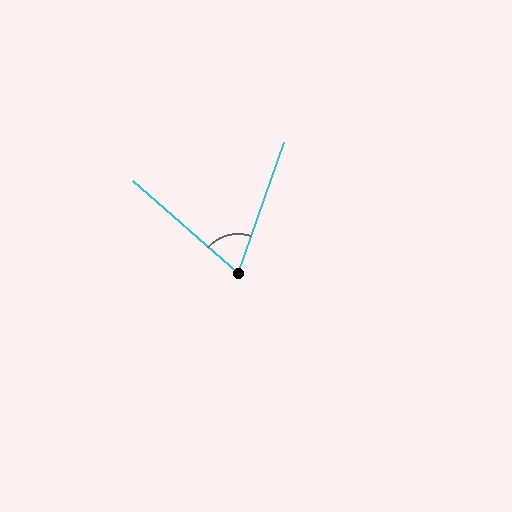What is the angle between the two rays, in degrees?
Approximately 68 degrees.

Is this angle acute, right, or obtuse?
It is acute.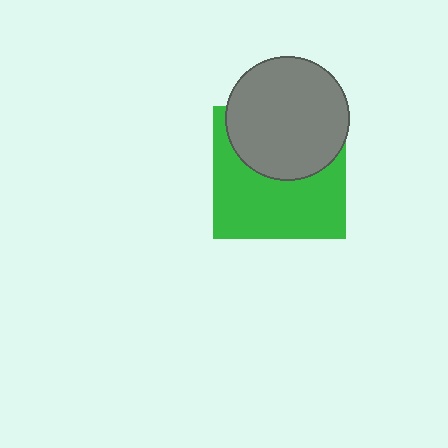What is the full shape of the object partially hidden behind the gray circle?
The partially hidden object is a green square.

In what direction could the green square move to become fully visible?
The green square could move down. That would shift it out from behind the gray circle entirely.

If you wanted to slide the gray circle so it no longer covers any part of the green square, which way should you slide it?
Slide it up — that is the most direct way to separate the two shapes.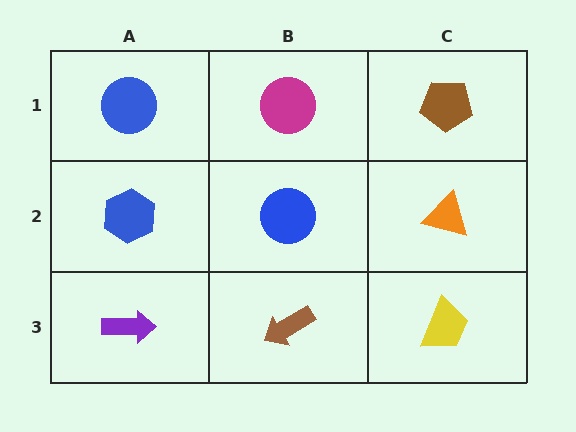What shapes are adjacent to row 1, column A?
A blue hexagon (row 2, column A), a magenta circle (row 1, column B).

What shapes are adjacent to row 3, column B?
A blue circle (row 2, column B), a purple arrow (row 3, column A), a yellow trapezoid (row 3, column C).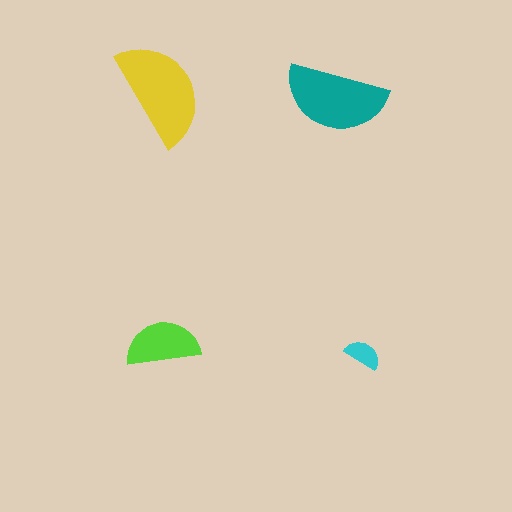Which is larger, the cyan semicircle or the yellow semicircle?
The yellow one.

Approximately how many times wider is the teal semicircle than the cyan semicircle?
About 3 times wider.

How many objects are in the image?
There are 4 objects in the image.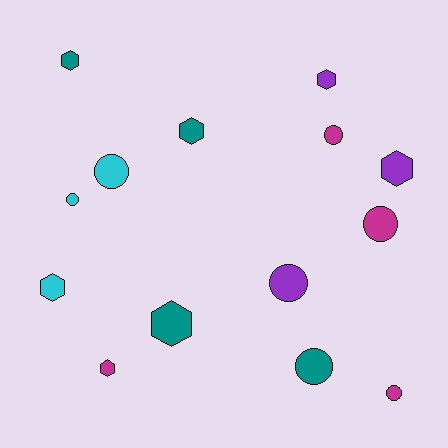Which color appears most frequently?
Teal, with 4 objects.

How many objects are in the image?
There are 14 objects.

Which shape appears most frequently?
Hexagon, with 7 objects.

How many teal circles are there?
There is 1 teal circle.